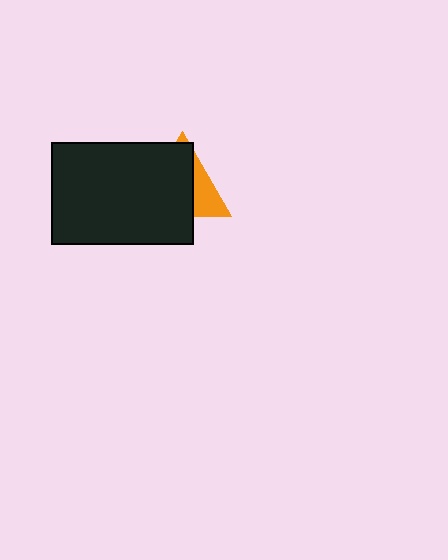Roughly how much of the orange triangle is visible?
A small part of it is visible (roughly 32%).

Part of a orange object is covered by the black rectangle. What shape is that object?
It is a triangle.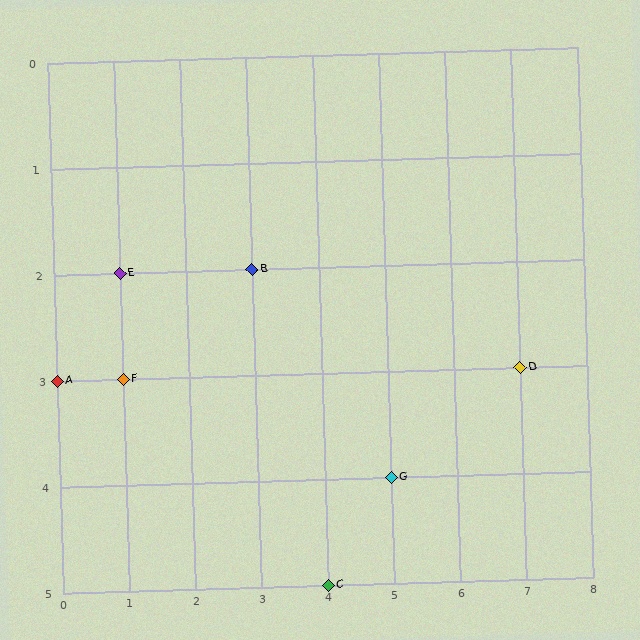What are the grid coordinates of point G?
Point G is at grid coordinates (5, 4).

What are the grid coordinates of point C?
Point C is at grid coordinates (4, 5).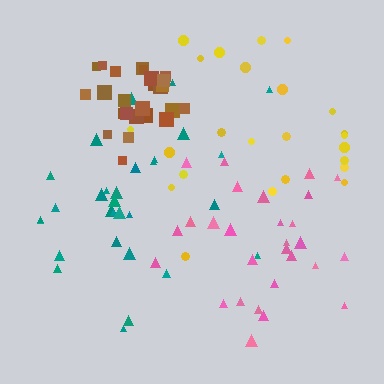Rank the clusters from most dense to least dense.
brown, pink, teal, yellow.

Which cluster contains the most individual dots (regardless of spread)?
Teal (30).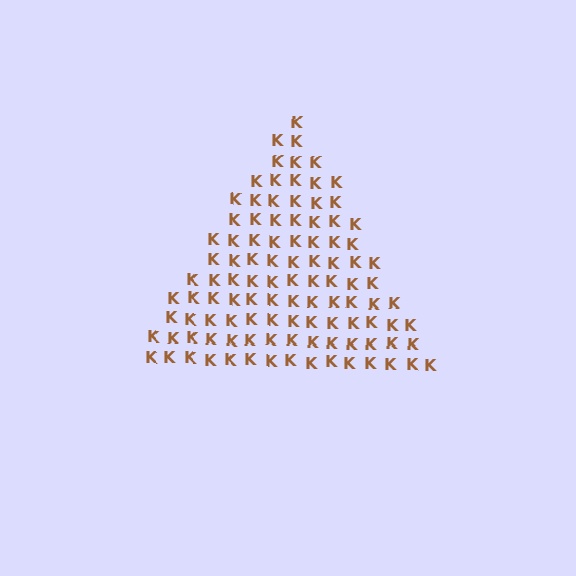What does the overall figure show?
The overall figure shows a triangle.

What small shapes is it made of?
It is made of small letter K's.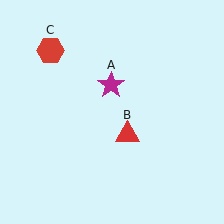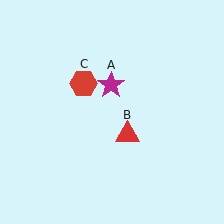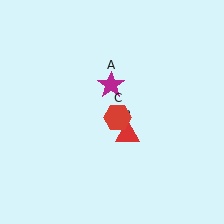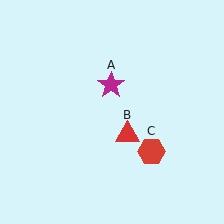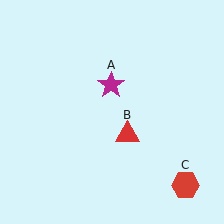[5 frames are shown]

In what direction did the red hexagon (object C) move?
The red hexagon (object C) moved down and to the right.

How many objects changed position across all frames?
1 object changed position: red hexagon (object C).